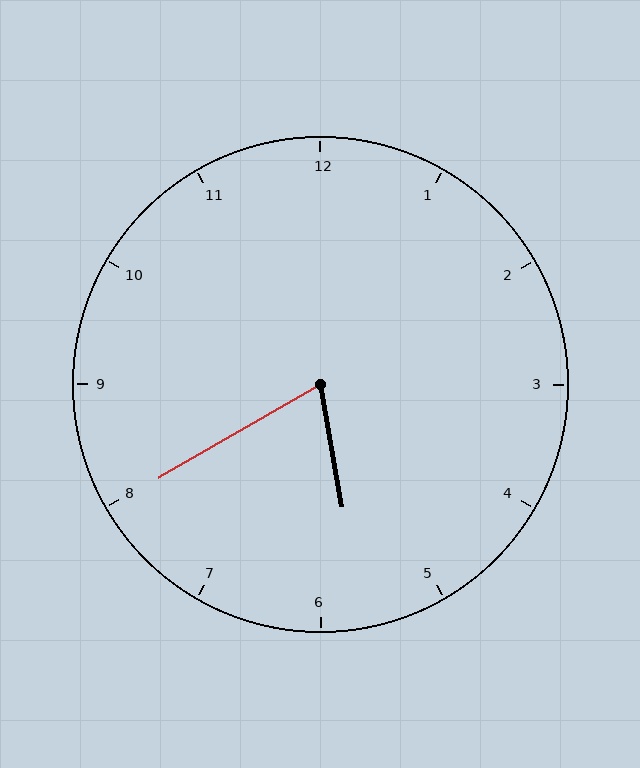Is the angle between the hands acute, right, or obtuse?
It is acute.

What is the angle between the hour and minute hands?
Approximately 70 degrees.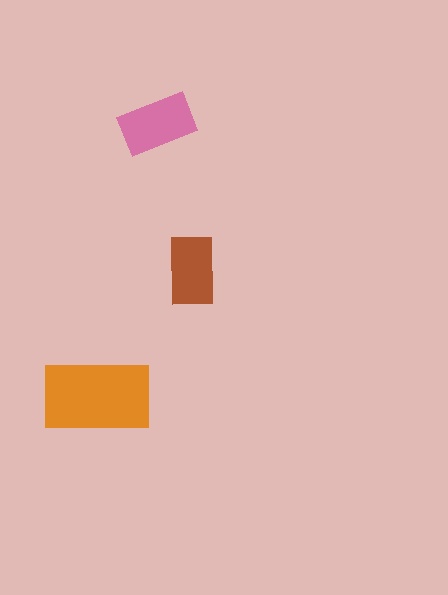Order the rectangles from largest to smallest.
the orange one, the pink one, the brown one.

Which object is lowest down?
The orange rectangle is bottommost.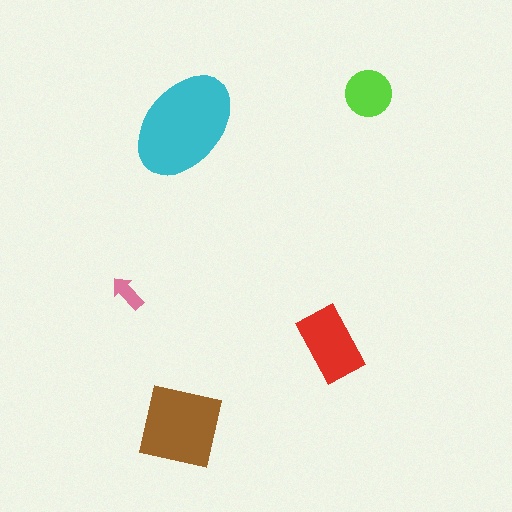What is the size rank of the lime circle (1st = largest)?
4th.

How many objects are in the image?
There are 5 objects in the image.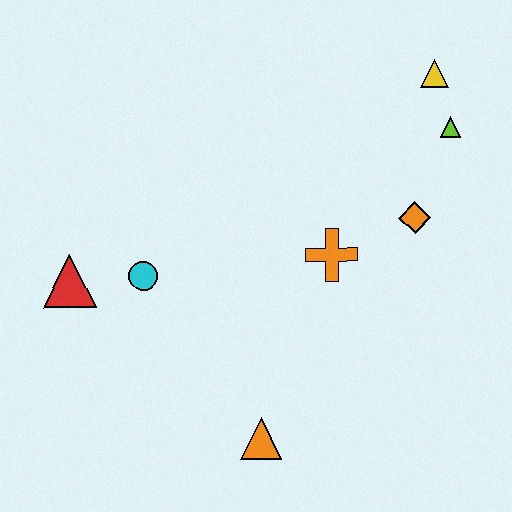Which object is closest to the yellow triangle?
The lime triangle is closest to the yellow triangle.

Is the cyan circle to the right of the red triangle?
Yes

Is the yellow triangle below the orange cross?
No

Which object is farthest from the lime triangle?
The red triangle is farthest from the lime triangle.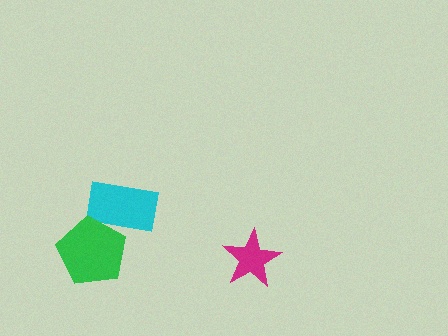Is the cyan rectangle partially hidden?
Yes, it is partially covered by another shape.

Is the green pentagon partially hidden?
No, no other shape covers it.